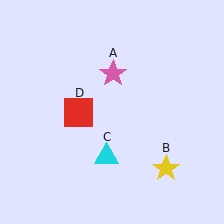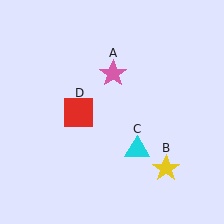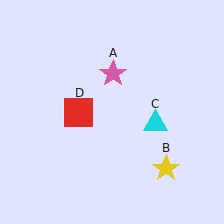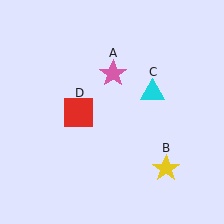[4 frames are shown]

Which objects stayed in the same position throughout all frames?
Pink star (object A) and yellow star (object B) and red square (object D) remained stationary.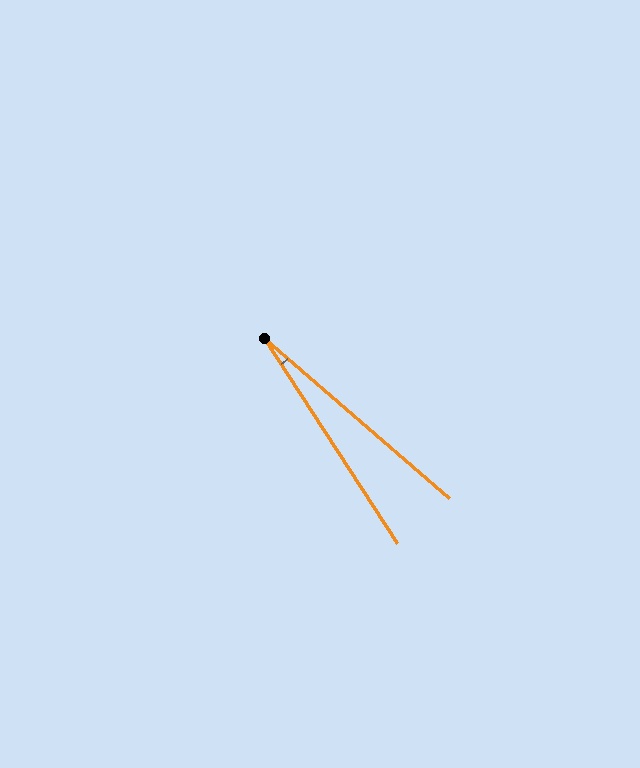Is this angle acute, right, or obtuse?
It is acute.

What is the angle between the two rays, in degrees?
Approximately 16 degrees.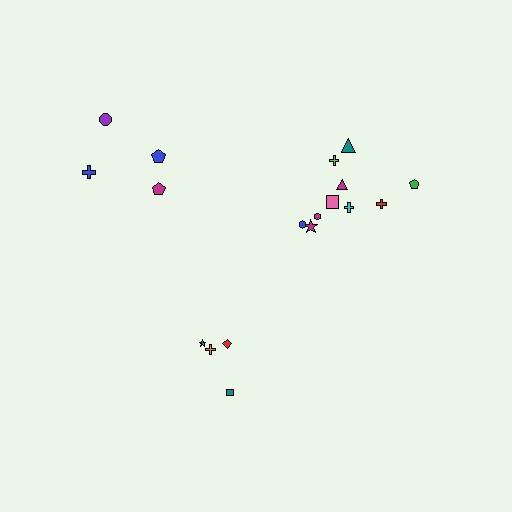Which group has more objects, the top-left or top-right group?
The top-right group.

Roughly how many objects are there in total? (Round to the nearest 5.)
Roughly 20 objects in total.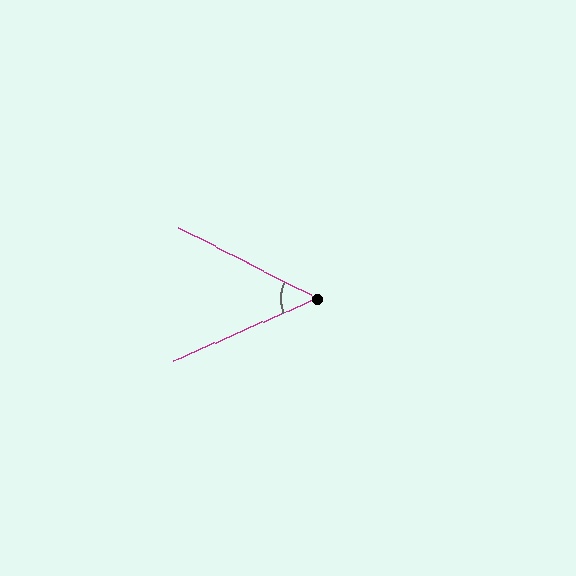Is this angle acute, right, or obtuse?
It is acute.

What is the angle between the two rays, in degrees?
Approximately 51 degrees.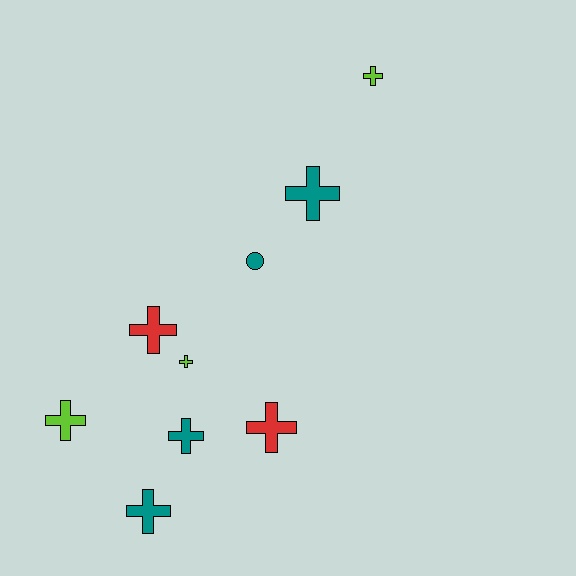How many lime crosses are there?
There are 3 lime crosses.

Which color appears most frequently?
Teal, with 4 objects.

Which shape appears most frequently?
Cross, with 8 objects.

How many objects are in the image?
There are 9 objects.